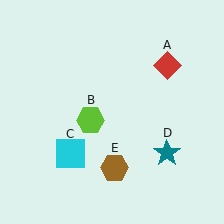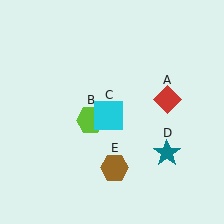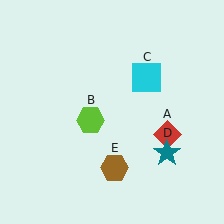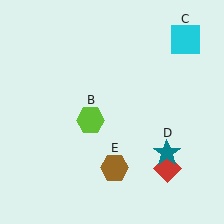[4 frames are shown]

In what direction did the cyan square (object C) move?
The cyan square (object C) moved up and to the right.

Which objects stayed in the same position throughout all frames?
Lime hexagon (object B) and teal star (object D) and brown hexagon (object E) remained stationary.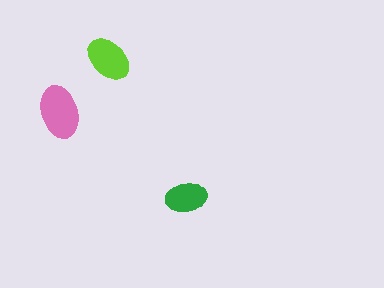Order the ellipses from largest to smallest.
the pink one, the lime one, the green one.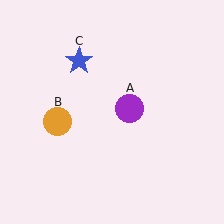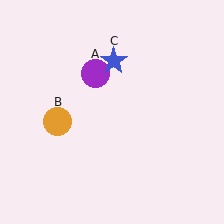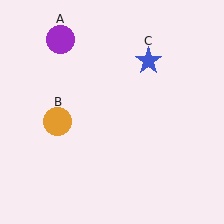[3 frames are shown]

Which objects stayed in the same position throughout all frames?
Orange circle (object B) remained stationary.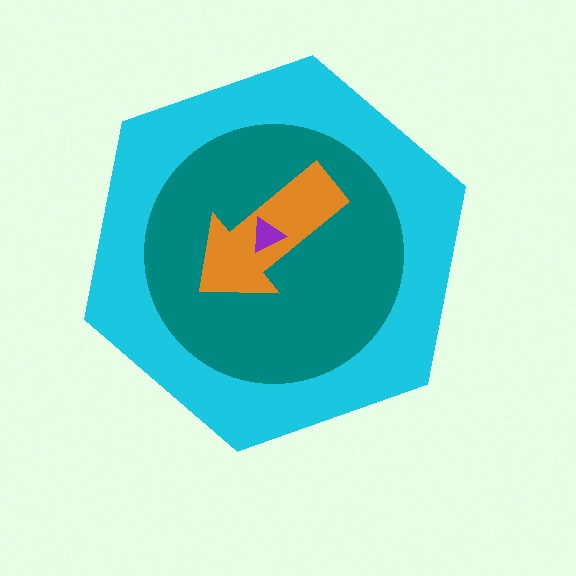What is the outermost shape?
The cyan hexagon.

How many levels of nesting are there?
4.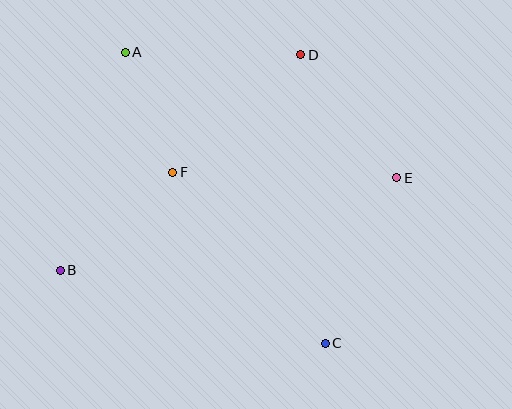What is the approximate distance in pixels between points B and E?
The distance between B and E is approximately 349 pixels.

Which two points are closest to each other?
Points A and F are closest to each other.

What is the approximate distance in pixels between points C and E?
The distance between C and E is approximately 180 pixels.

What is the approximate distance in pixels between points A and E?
The distance between A and E is approximately 299 pixels.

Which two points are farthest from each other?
Points A and C are farthest from each other.